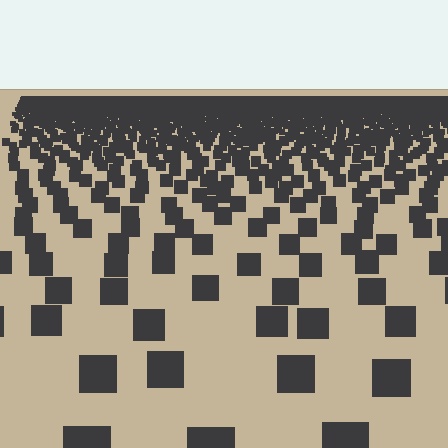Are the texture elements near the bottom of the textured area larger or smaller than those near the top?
Larger. Near the bottom, elements are closer to the viewer and appear at a bigger on-screen size.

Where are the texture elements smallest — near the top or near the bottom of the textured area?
Near the top.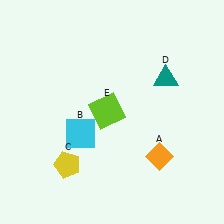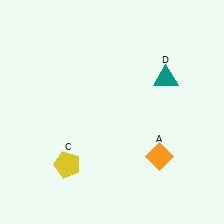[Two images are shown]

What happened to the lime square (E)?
The lime square (E) was removed in Image 2. It was in the top-left area of Image 1.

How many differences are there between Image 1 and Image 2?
There are 2 differences between the two images.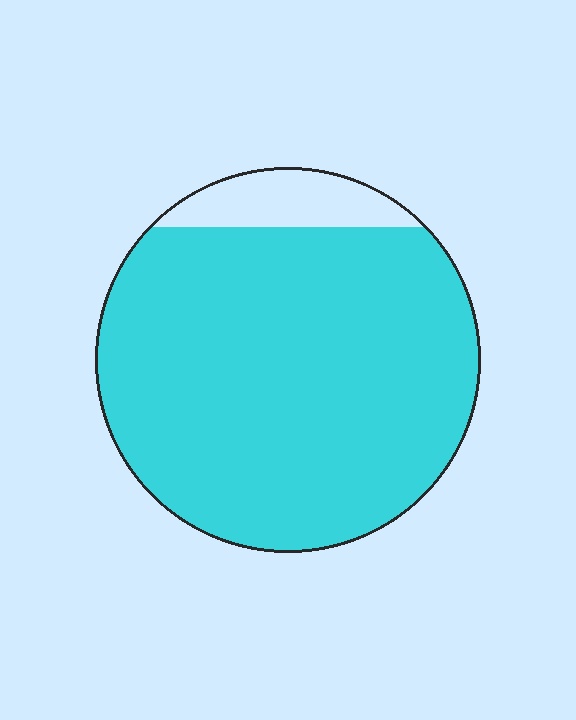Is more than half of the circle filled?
Yes.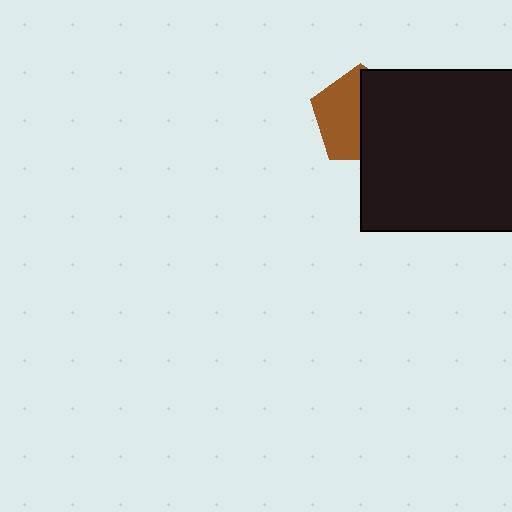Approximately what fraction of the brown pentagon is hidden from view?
Roughly 52% of the brown pentagon is hidden behind the black square.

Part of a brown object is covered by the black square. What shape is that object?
It is a pentagon.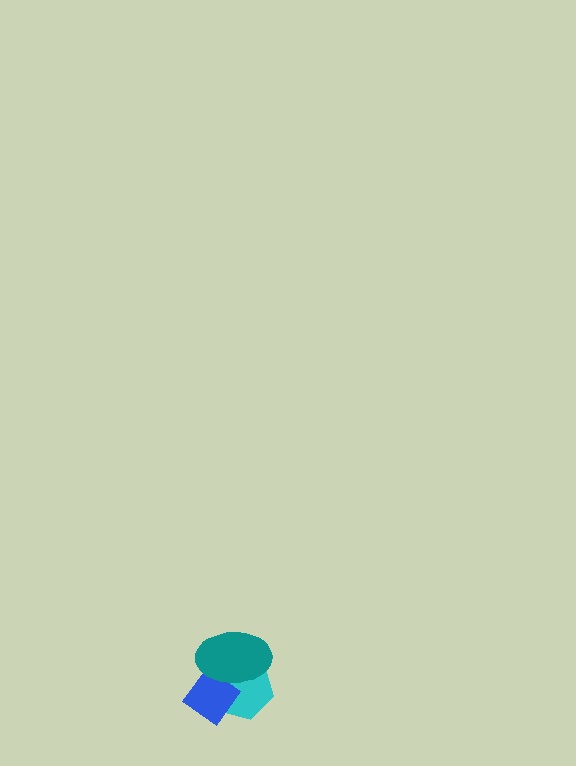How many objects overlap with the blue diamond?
2 objects overlap with the blue diamond.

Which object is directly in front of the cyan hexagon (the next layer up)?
The blue diamond is directly in front of the cyan hexagon.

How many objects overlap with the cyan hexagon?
2 objects overlap with the cyan hexagon.